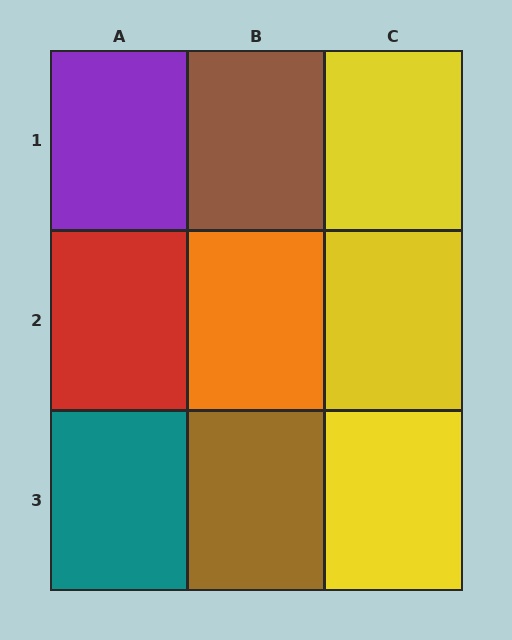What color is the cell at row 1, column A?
Purple.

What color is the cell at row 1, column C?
Yellow.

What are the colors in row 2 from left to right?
Red, orange, yellow.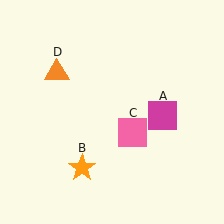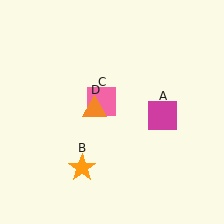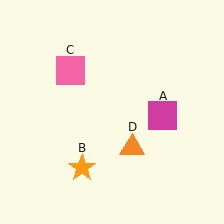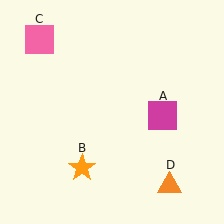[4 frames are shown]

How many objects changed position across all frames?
2 objects changed position: pink square (object C), orange triangle (object D).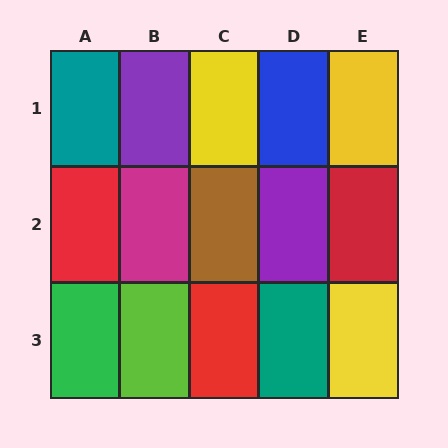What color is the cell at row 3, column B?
Lime.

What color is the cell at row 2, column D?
Purple.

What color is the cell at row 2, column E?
Red.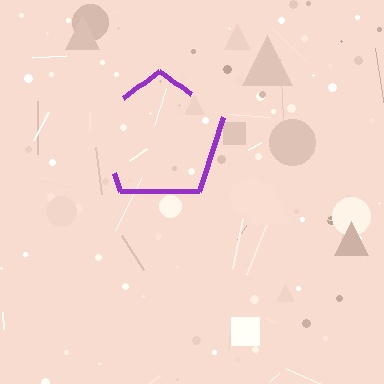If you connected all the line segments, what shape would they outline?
They would outline a pentagon.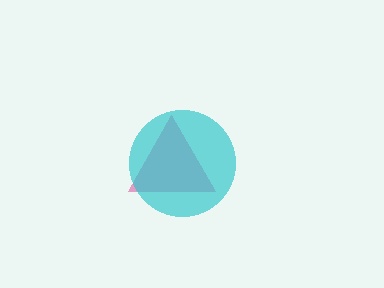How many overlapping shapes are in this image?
There are 2 overlapping shapes in the image.